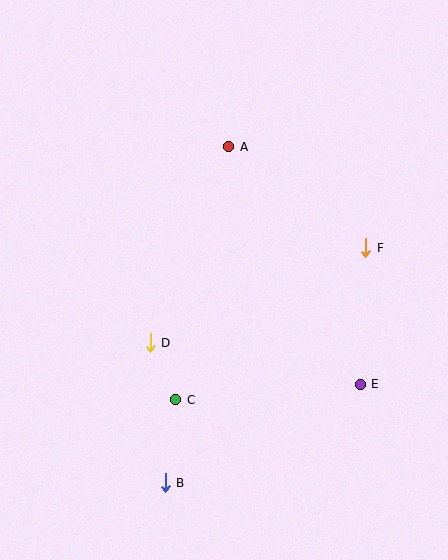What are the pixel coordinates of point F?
Point F is at (366, 248).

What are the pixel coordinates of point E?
Point E is at (360, 384).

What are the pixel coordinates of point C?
Point C is at (176, 400).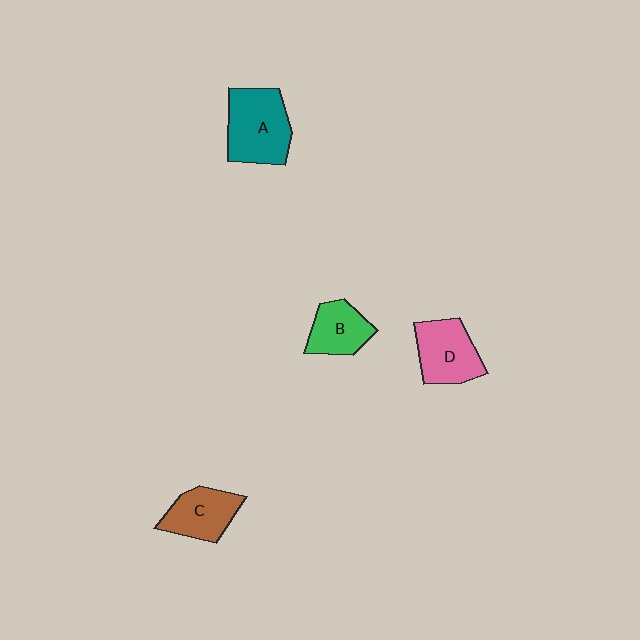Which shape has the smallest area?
Shape B (green).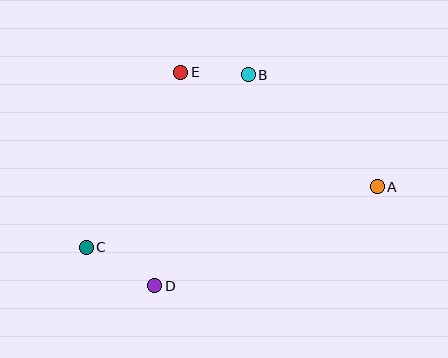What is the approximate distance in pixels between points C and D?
The distance between C and D is approximately 78 pixels.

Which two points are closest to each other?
Points B and E are closest to each other.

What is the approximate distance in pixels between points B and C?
The distance between B and C is approximately 237 pixels.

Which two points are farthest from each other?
Points A and C are farthest from each other.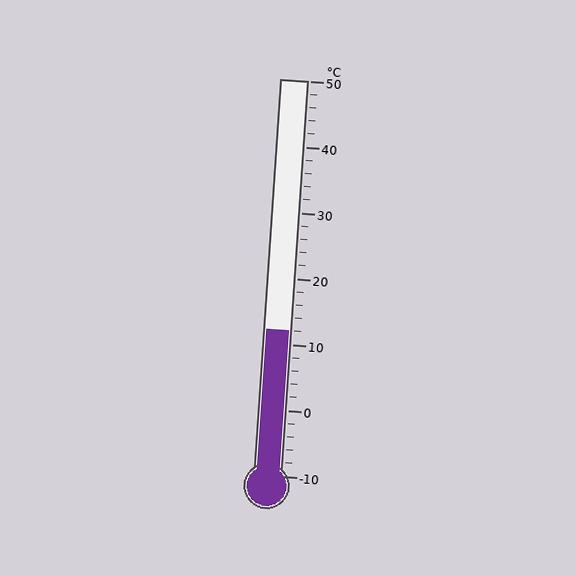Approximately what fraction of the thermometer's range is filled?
The thermometer is filled to approximately 35% of its range.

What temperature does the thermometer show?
The thermometer shows approximately 12°C.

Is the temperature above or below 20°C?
The temperature is below 20°C.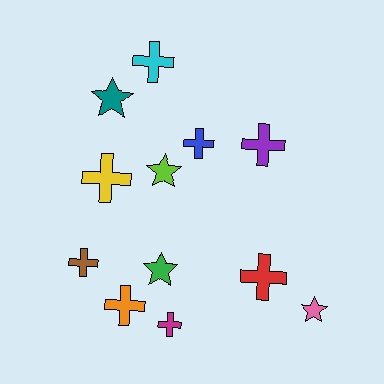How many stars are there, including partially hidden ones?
There are 4 stars.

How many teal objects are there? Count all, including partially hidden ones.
There is 1 teal object.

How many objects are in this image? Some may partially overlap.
There are 12 objects.